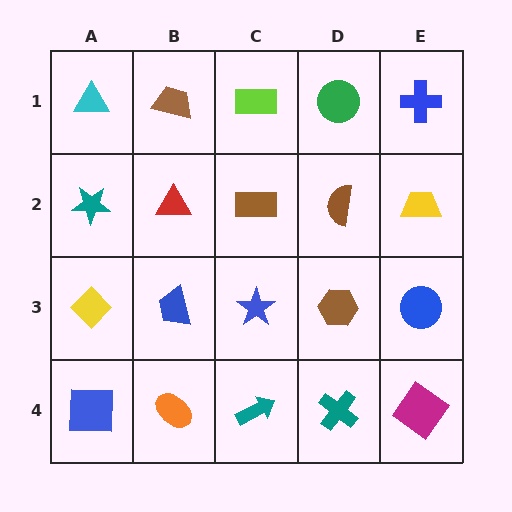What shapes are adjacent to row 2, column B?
A brown trapezoid (row 1, column B), a blue trapezoid (row 3, column B), a teal star (row 2, column A), a brown rectangle (row 2, column C).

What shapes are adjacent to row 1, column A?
A teal star (row 2, column A), a brown trapezoid (row 1, column B).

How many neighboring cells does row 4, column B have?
3.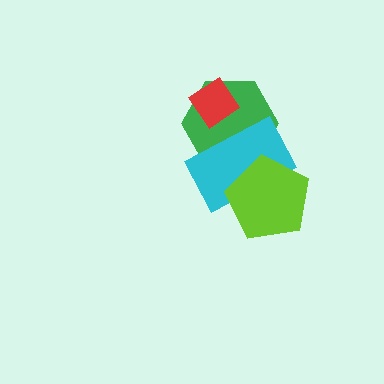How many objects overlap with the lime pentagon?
1 object overlaps with the lime pentagon.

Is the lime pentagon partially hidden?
No, no other shape covers it.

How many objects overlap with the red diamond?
1 object overlaps with the red diamond.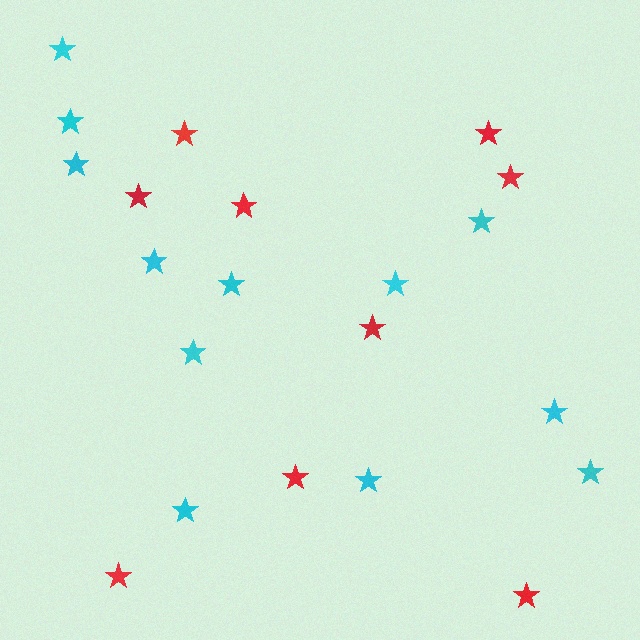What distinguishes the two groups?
There are 2 groups: one group of cyan stars (12) and one group of red stars (9).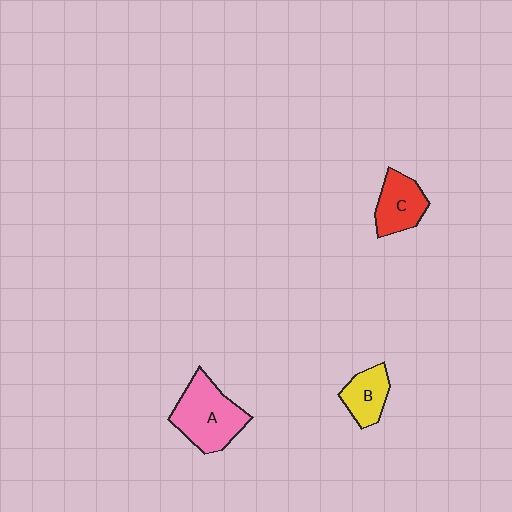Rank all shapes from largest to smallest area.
From largest to smallest: A (pink), C (red), B (yellow).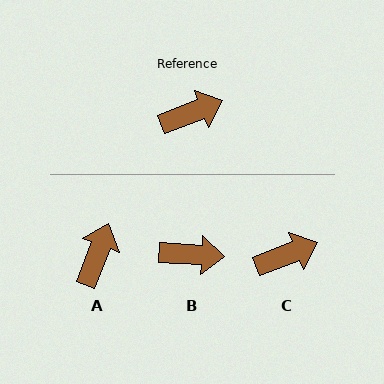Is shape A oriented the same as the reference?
No, it is off by about 48 degrees.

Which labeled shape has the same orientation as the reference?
C.